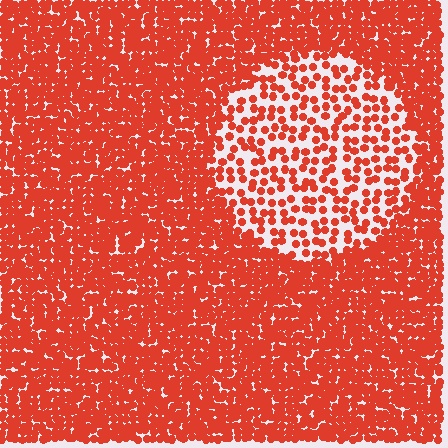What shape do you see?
I see a circle.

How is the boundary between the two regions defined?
The boundary is defined by a change in element density (approximately 2.5x ratio). All elements are the same color, size, and shape.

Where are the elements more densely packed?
The elements are more densely packed outside the circle boundary.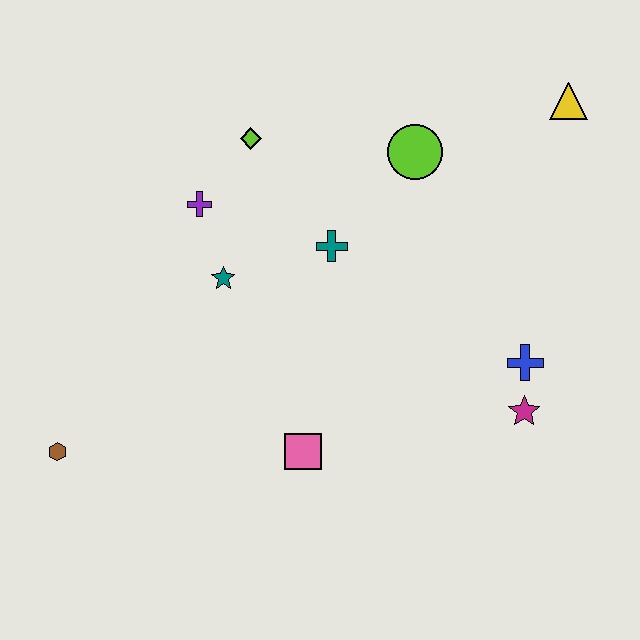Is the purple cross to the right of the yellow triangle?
No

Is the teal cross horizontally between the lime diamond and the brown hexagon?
No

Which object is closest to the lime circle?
The teal cross is closest to the lime circle.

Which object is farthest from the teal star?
The yellow triangle is farthest from the teal star.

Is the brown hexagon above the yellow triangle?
No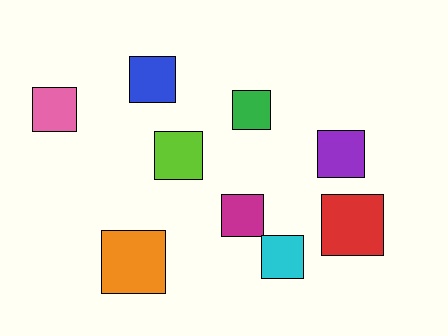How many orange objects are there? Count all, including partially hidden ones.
There is 1 orange object.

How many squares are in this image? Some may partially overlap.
There are 9 squares.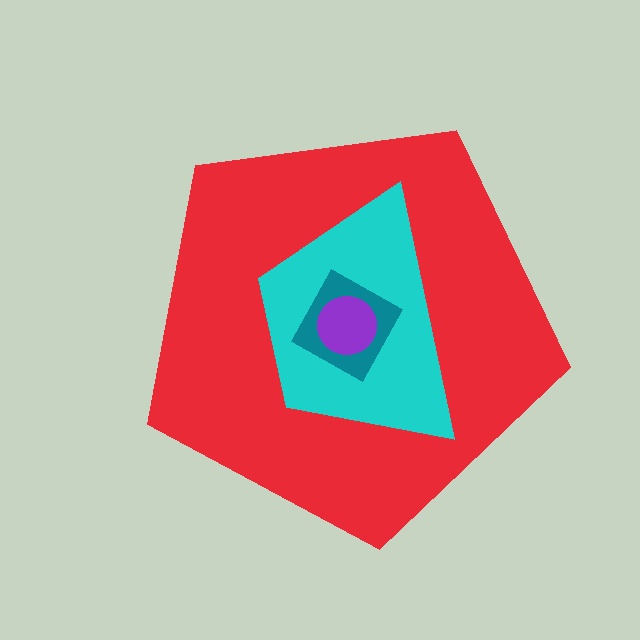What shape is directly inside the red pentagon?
The cyan trapezoid.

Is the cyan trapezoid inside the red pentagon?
Yes.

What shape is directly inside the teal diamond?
The purple circle.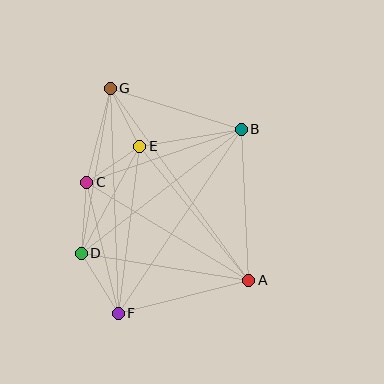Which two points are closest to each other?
Points C and E are closest to each other.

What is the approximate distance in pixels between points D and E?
The distance between D and E is approximately 122 pixels.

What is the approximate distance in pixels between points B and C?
The distance between B and C is approximately 163 pixels.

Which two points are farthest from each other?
Points A and G are farthest from each other.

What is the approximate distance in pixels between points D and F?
The distance between D and F is approximately 70 pixels.